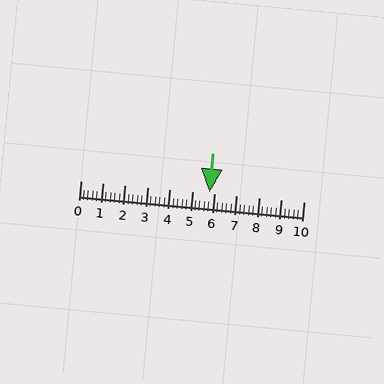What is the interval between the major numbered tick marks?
The major tick marks are spaced 1 units apart.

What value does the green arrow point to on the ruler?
The green arrow points to approximately 5.8.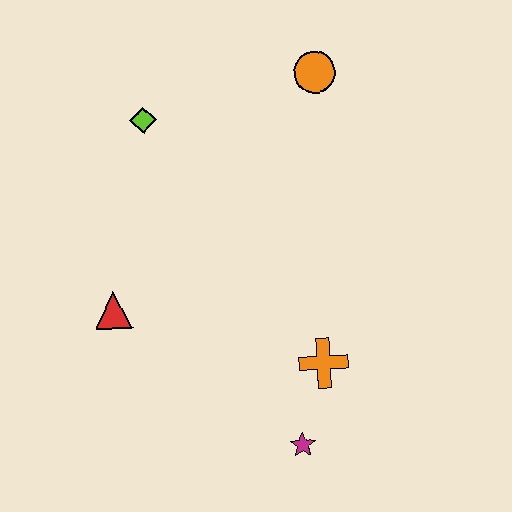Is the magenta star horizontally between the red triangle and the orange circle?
Yes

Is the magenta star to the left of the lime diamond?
No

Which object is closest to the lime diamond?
The orange circle is closest to the lime diamond.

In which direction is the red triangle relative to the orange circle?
The red triangle is below the orange circle.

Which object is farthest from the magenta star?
The orange circle is farthest from the magenta star.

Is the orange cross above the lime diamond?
No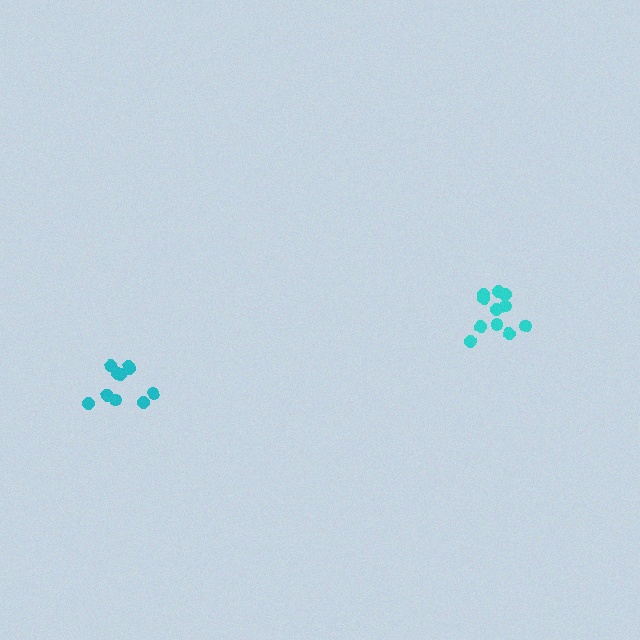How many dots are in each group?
Group 1: 10 dots, Group 2: 11 dots (21 total).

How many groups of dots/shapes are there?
There are 2 groups.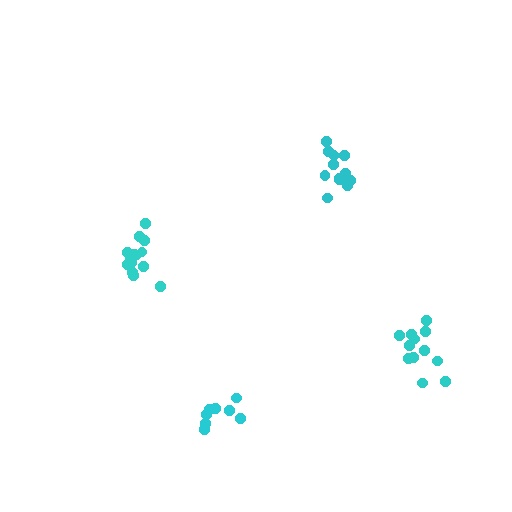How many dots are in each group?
Group 1: 12 dots, Group 2: 8 dots, Group 3: 14 dots, Group 4: 12 dots (46 total).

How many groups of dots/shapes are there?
There are 4 groups.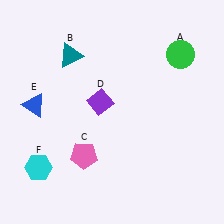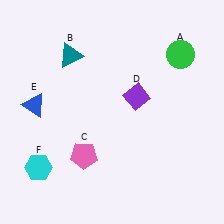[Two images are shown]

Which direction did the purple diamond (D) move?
The purple diamond (D) moved right.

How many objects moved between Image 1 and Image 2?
1 object moved between the two images.